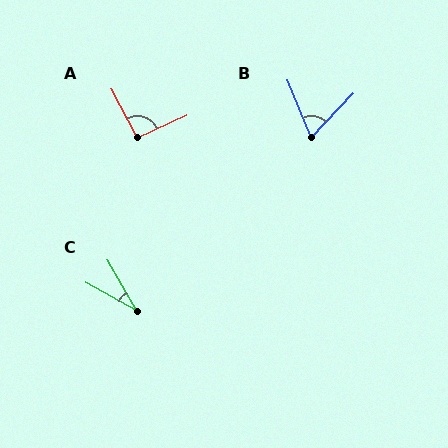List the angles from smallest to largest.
C (32°), B (66°), A (93°).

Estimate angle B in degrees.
Approximately 66 degrees.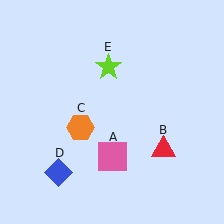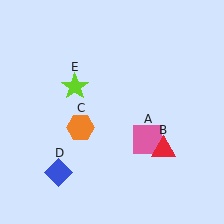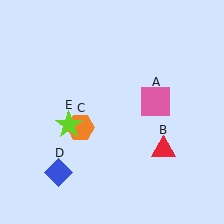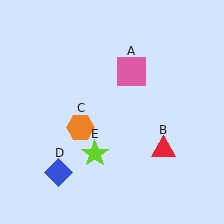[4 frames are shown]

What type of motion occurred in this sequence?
The pink square (object A), lime star (object E) rotated counterclockwise around the center of the scene.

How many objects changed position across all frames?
2 objects changed position: pink square (object A), lime star (object E).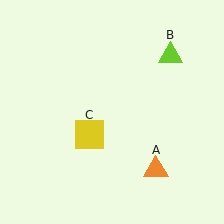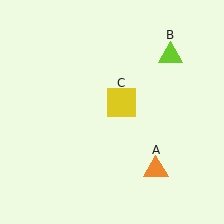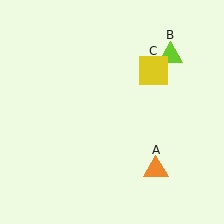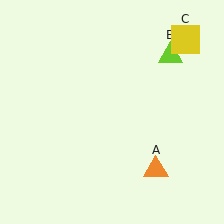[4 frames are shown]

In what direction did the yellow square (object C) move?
The yellow square (object C) moved up and to the right.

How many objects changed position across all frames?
1 object changed position: yellow square (object C).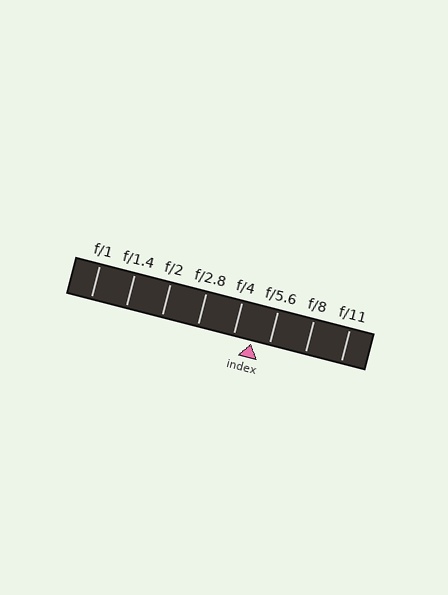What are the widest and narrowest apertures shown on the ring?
The widest aperture shown is f/1 and the narrowest is f/11.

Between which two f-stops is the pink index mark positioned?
The index mark is between f/4 and f/5.6.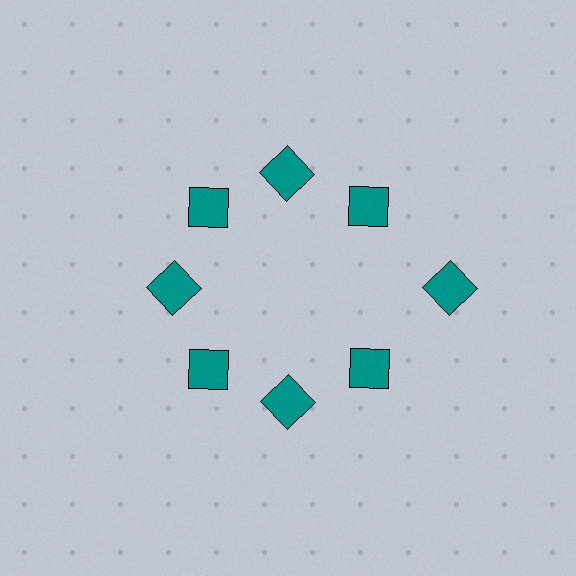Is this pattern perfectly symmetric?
No. The 8 teal squares are arranged in a ring, but one element near the 3 o'clock position is pushed outward from the center, breaking the 8-fold rotational symmetry.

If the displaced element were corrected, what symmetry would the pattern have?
It would have 8-fold rotational symmetry — the pattern would map onto itself every 45 degrees.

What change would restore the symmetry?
The symmetry would be restored by moving it inward, back onto the ring so that all 8 squares sit at equal angles and equal distance from the center.